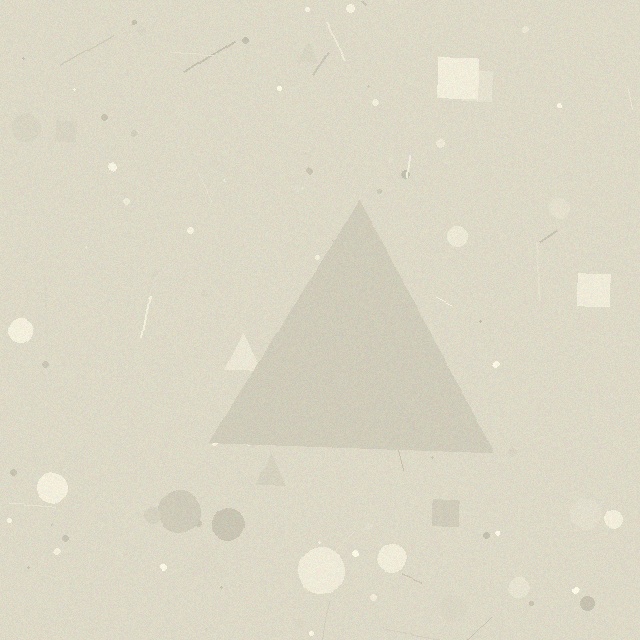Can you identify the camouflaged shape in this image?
The camouflaged shape is a triangle.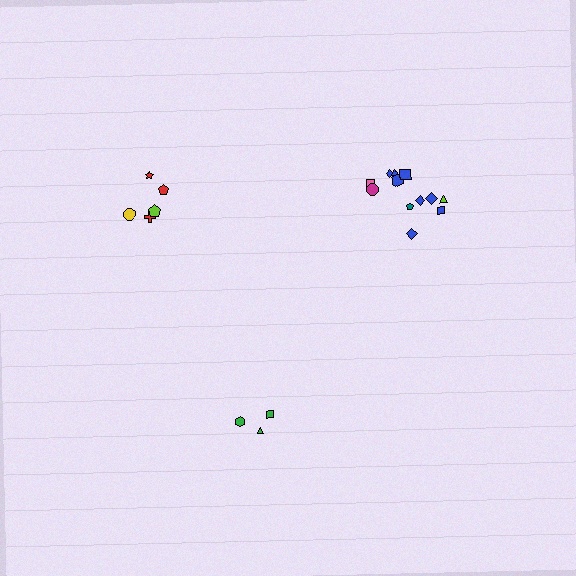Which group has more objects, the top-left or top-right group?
The top-right group.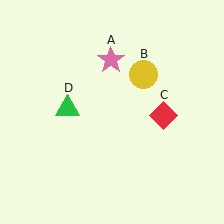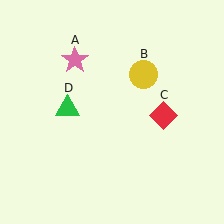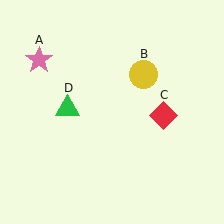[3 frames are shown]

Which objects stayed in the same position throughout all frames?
Yellow circle (object B) and red diamond (object C) and green triangle (object D) remained stationary.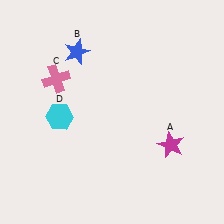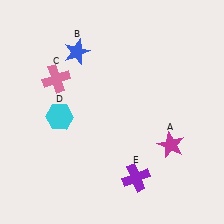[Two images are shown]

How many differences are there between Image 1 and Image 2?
There is 1 difference between the two images.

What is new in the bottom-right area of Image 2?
A purple cross (E) was added in the bottom-right area of Image 2.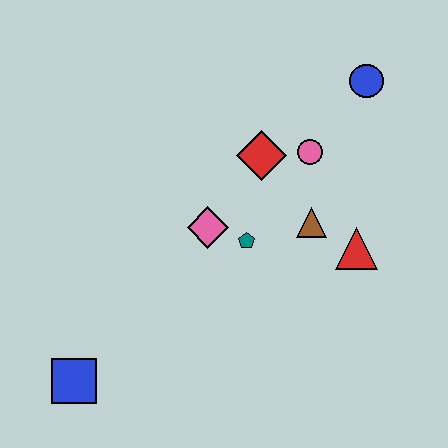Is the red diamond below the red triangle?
No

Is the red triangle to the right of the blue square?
Yes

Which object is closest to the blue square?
The pink diamond is closest to the blue square.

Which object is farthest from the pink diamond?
The blue circle is farthest from the pink diamond.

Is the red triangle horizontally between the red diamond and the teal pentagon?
No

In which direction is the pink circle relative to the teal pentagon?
The pink circle is above the teal pentagon.